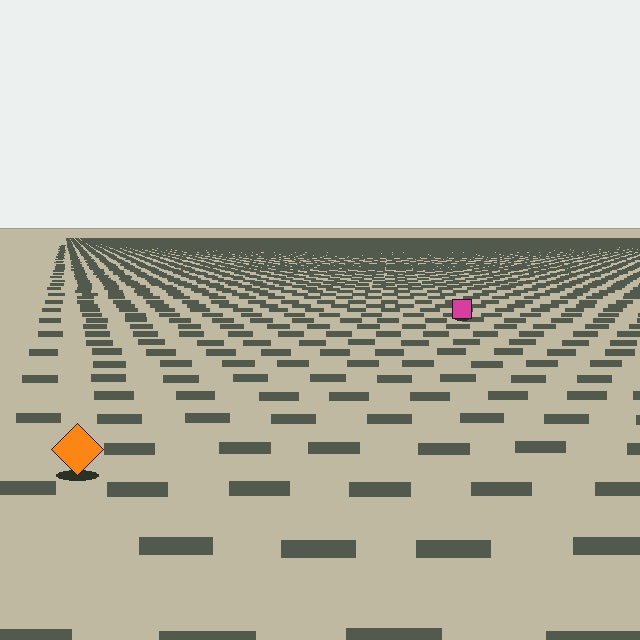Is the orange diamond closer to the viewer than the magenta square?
Yes. The orange diamond is closer — you can tell from the texture gradient: the ground texture is coarser near it.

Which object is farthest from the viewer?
The magenta square is farthest from the viewer. It appears smaller and the ground texture around it is denser.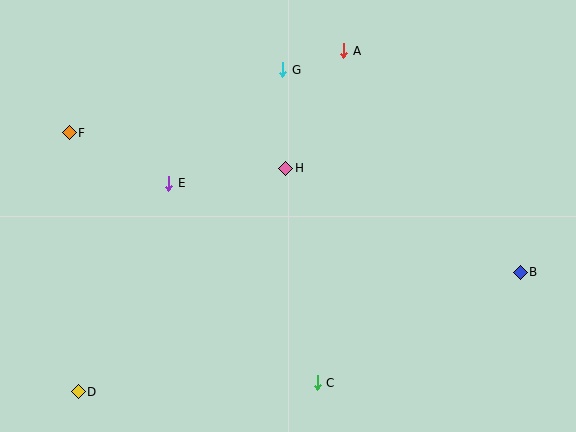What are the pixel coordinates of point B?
Point B is at (520, 272).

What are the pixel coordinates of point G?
Point G is at (283, 70).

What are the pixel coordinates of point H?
Point H is at (286, 168).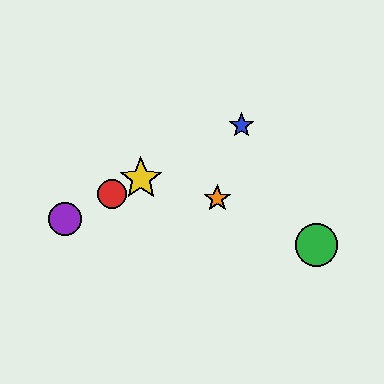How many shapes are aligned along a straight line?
4 shapes (the red circle, the blue star, the yellow star, the purple circle) are aligned along a straight line.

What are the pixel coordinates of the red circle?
The red circle is at (112, 194).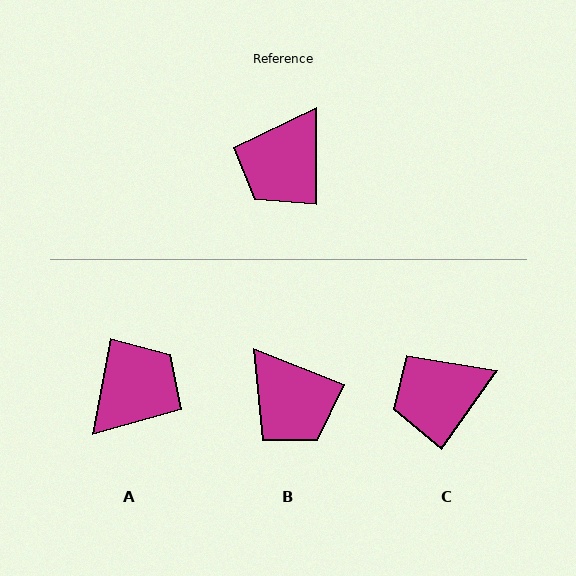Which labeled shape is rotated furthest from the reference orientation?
A, about 170 degrees away.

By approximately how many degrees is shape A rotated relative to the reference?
Approximately 170 degrees counter-clockwise.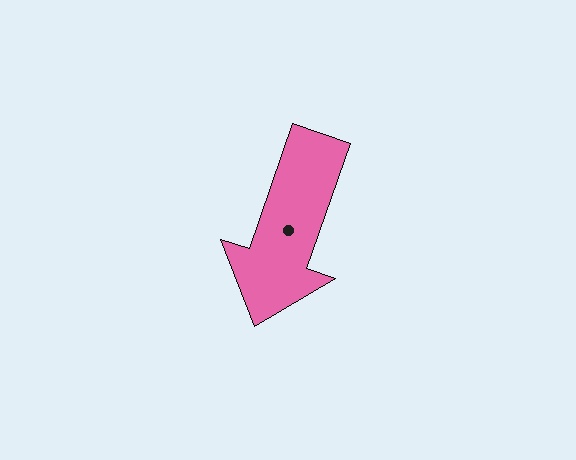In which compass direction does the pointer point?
South.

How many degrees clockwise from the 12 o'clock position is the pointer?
Approximately 199 degrees.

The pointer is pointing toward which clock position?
Roughly 7 o'clock.